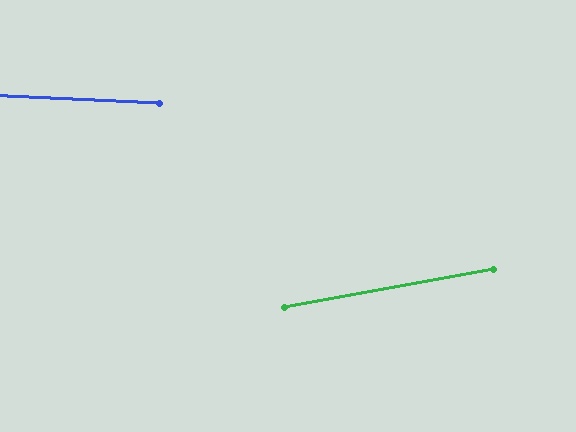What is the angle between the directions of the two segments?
Approximately 13 degrees.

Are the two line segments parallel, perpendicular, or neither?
Neither parallel nor perpendicular — they differ by about 13°.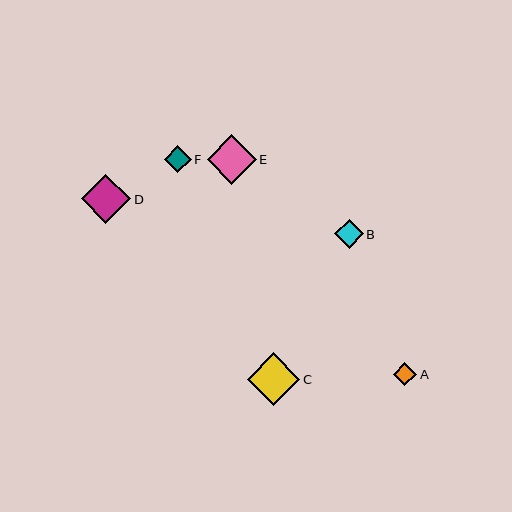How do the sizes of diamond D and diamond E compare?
Diamond D and diamond E are approximately the same size.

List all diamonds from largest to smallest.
From largest to smallest: C, D, E, B, F, A.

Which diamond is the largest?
Diamond C is the largest with a size of approximately 53 pixels.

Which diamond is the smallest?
Diamond A is the smallest with a size of approximately 24 pixels.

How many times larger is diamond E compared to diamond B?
Diamond E is approximately 1.7 times the size of diamond B.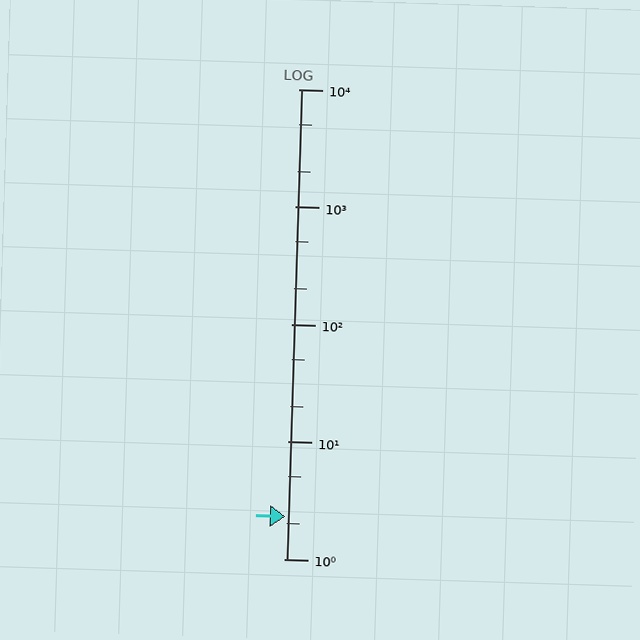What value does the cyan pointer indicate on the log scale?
The pointer indicates approximately 2.3.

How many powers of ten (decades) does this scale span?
The scale spans 4 decades, from 1 to 10000.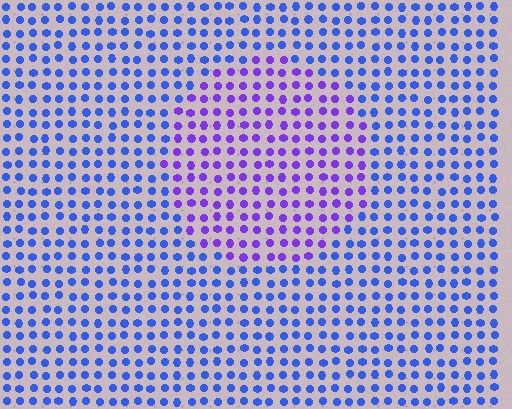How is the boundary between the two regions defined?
The boundary is defined purely by a slight shift in hue (about 40 degrees). Spacing, size, and orientation are identical on both sides.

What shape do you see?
I see a circle.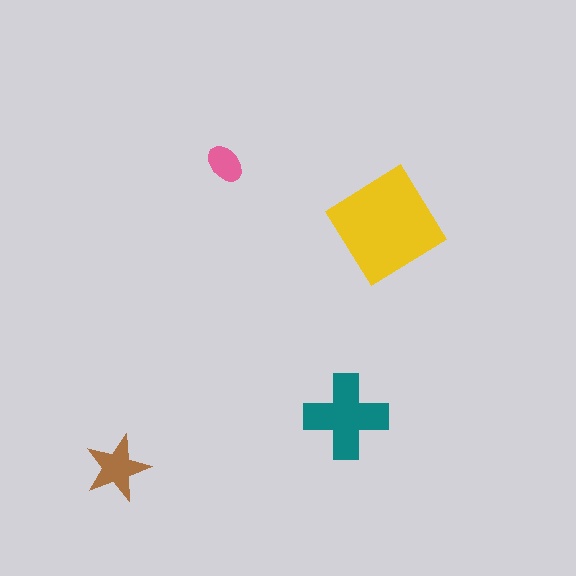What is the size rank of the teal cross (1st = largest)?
2nd.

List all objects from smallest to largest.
The pink ellipse, the brown star, the teal cross, the yellow diamond.